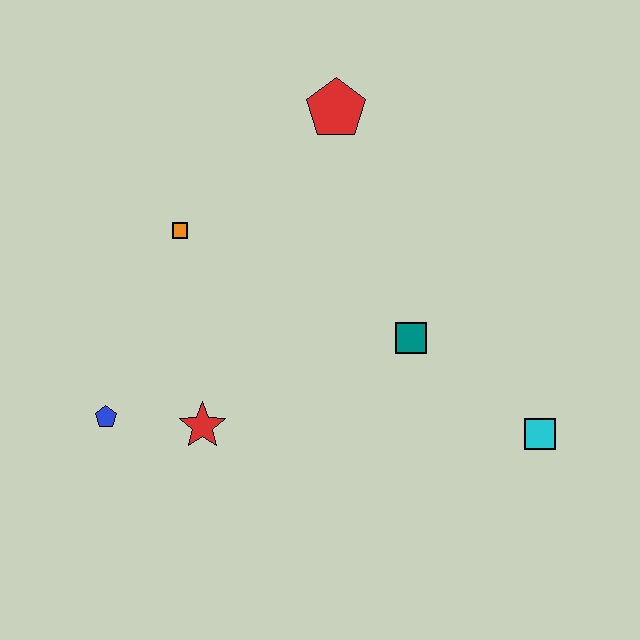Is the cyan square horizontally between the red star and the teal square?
No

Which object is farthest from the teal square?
The blue pentagon is farthest from the teal square.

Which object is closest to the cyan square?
The teal square is closest to the cyan square.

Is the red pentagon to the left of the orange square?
No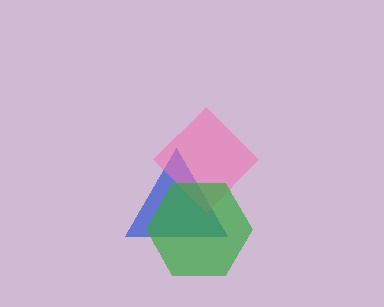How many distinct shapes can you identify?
There are 3 distinct shapes: a blue triangle, a pink diamond, a green hexagon.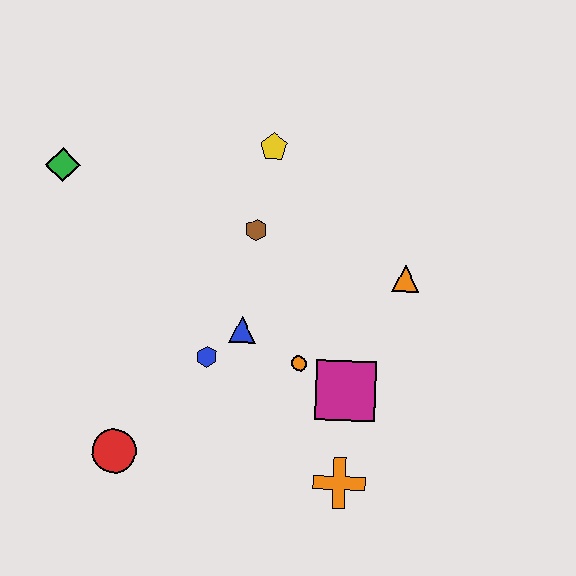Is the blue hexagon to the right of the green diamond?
Yes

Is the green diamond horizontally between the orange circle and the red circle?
No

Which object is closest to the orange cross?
The magenta square is closest to the orange cross.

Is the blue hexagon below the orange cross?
No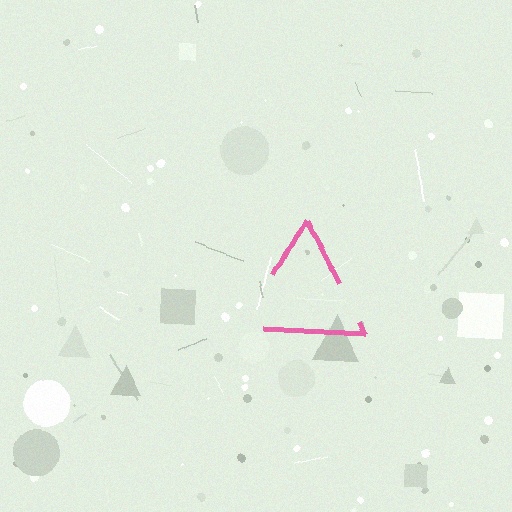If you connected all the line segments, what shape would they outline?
They would outline a triangle.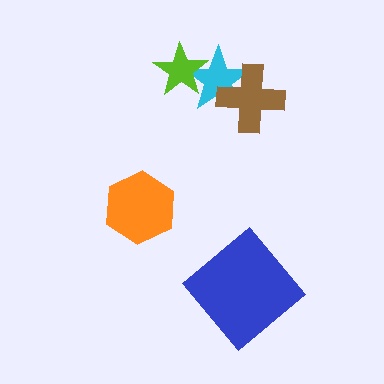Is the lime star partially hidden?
No, no other shape covers it.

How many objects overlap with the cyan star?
2 objects overlap with the cyan star.